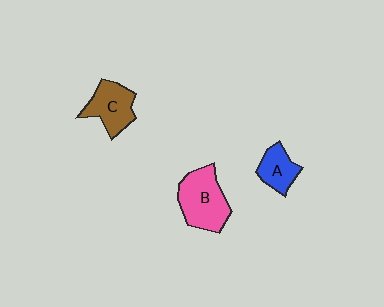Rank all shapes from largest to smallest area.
From largest to smallest: B (pink), C (brown), A (blue).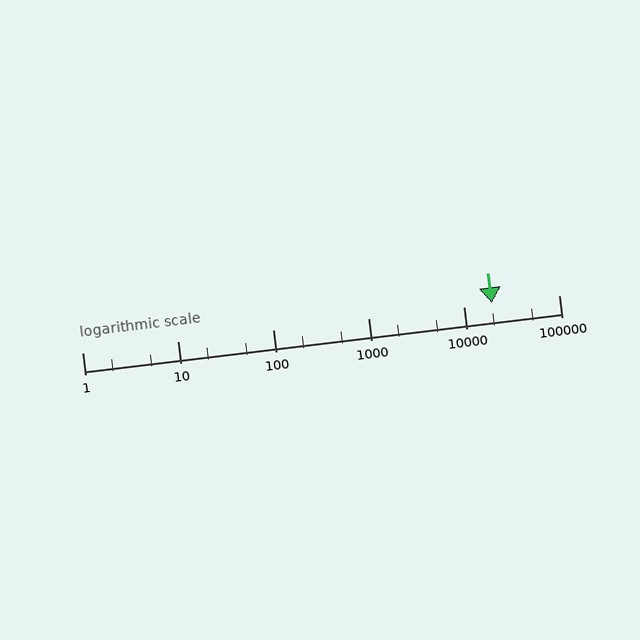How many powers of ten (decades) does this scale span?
The scale spans 5 decades, from 1 to 100000.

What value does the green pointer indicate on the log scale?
The pointer indicates approximately 20000.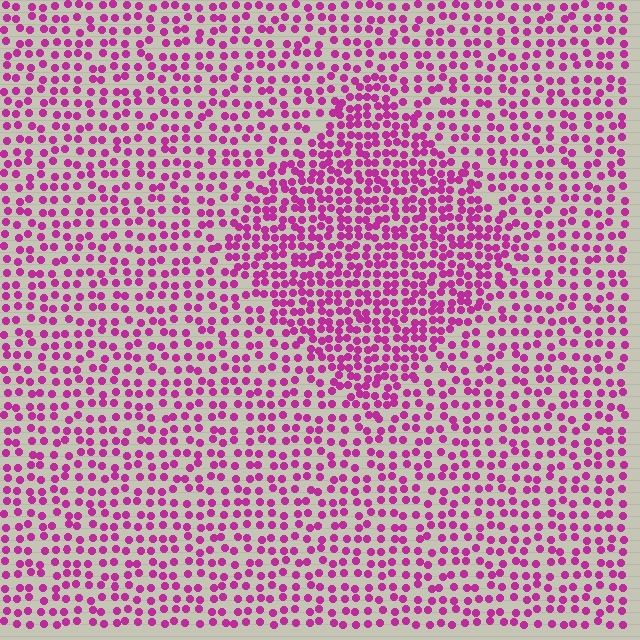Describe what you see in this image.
The image contains small magenta elements arranged at two different densities. A diamond-shaped region is visible where the elements are more densely packed than the surrounding area.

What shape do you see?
I see a diamond.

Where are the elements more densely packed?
The elements are more densely packed inside the diamond boundary.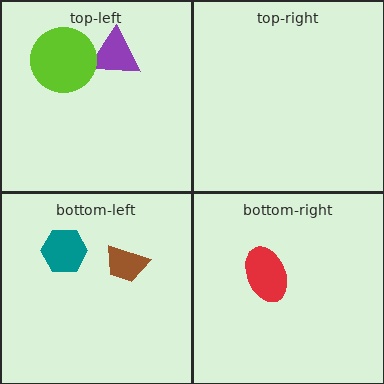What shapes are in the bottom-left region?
The teal hexagon, the brown trapezoid.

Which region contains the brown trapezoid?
The bottom-left region.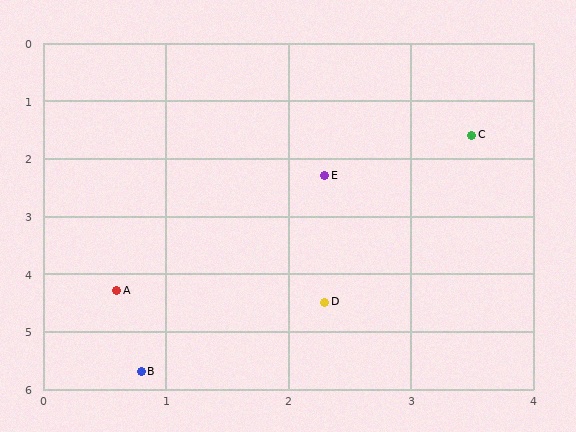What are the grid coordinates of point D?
Point D is at approximately (2.3, 4.5).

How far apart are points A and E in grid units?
Points A and E are about 2.6 grid units apart.